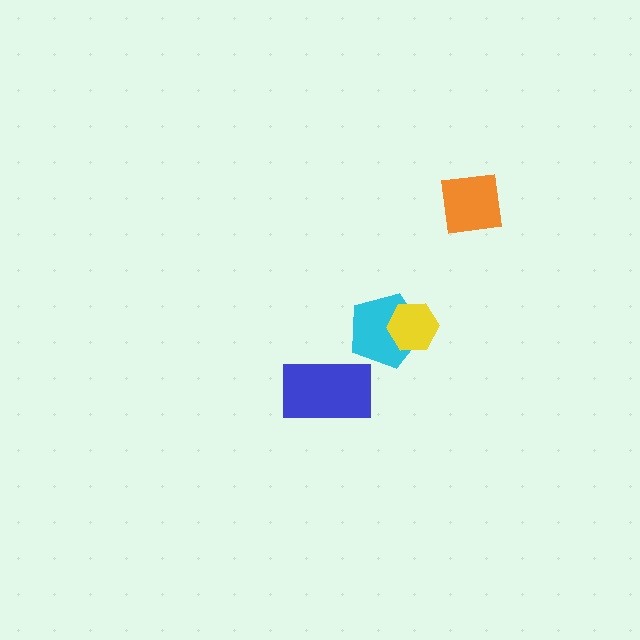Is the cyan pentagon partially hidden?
Yes, it is partially covered by another shape.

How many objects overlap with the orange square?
0 objects overlap with the orange square.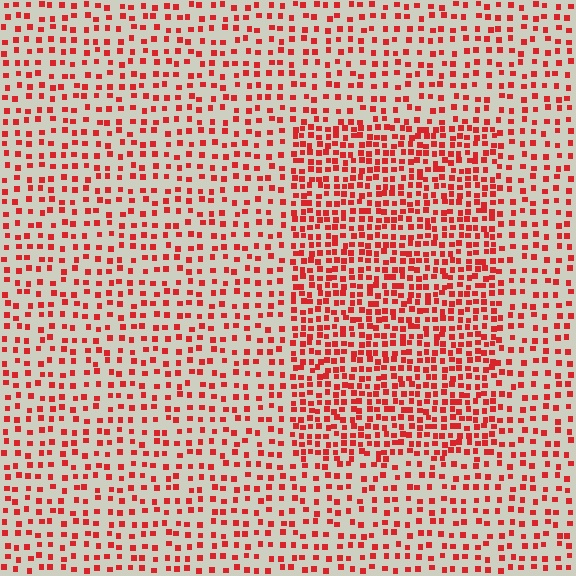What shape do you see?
I see a rectangle.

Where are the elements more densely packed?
The elements are more densely packed inside the rectangle boundary.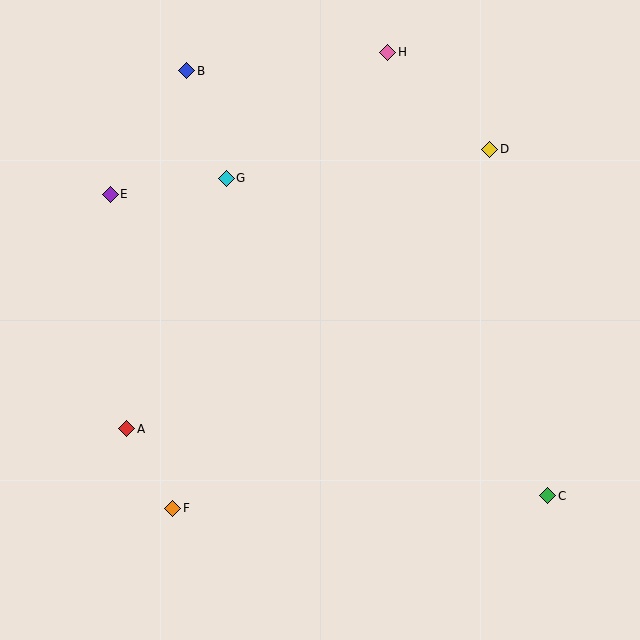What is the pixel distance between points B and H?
The distance between B and H is 202 pixels.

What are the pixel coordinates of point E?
Point E is at (110, 194).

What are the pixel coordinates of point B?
Point B is at (187, 71).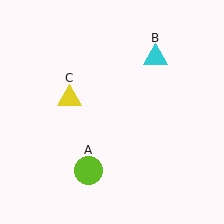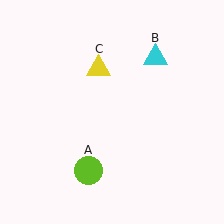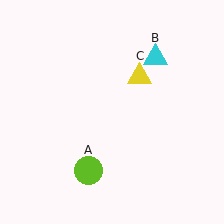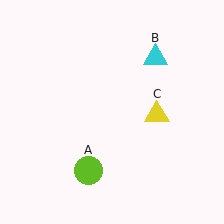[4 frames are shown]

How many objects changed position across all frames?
1 object changed position: yellow triangle (object C).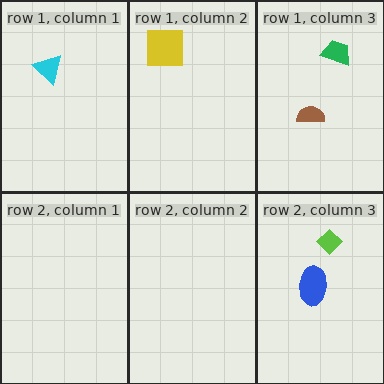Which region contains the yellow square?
The row 1, column 2 region.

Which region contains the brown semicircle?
The row 1, column 3 region.